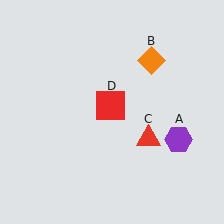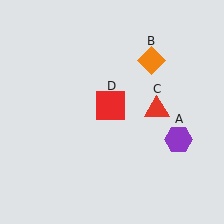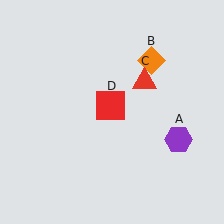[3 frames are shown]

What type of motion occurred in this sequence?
The red triangle (object C) rotated counterclockwise around the center of the scene.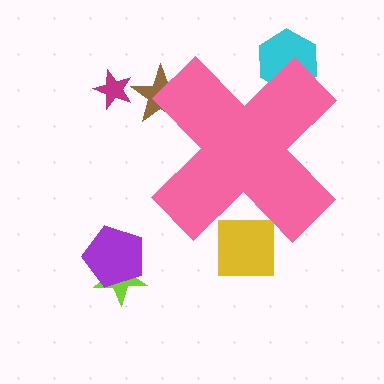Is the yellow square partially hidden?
Yes, the yellow square is partially hidden behind the pink cross.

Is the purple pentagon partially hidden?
No, the purple pentagon is fully visible.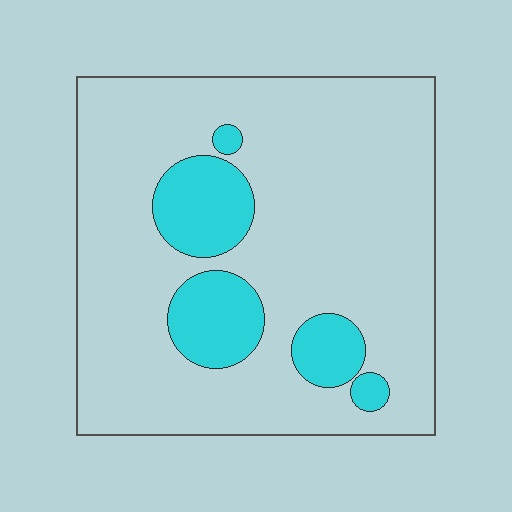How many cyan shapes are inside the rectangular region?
5.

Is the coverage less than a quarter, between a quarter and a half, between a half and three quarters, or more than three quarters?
Less than a quarter.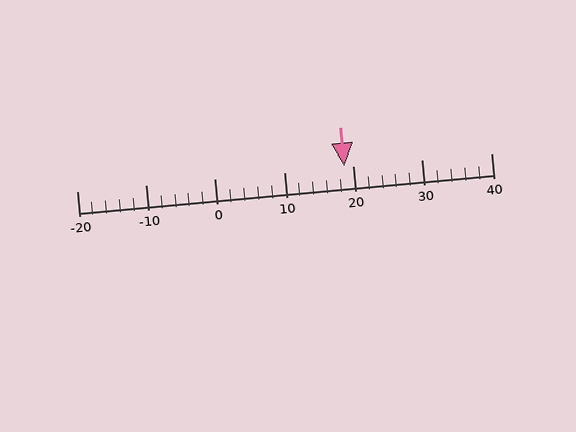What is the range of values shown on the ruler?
The ruler shows values from -20 to 40.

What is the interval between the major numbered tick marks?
The major tick marks are spaced 10 units apart.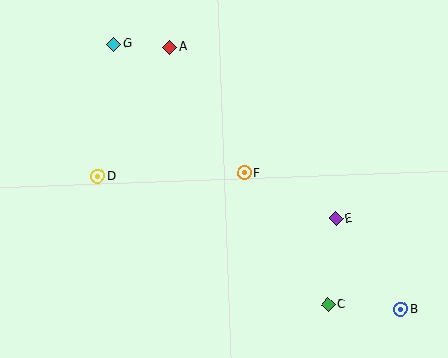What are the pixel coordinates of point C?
Point C is at (328, 304).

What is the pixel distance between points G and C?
The distance between G and C is 337 pixels.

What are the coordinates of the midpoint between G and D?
The midpoint between G and D is at (106, 110).